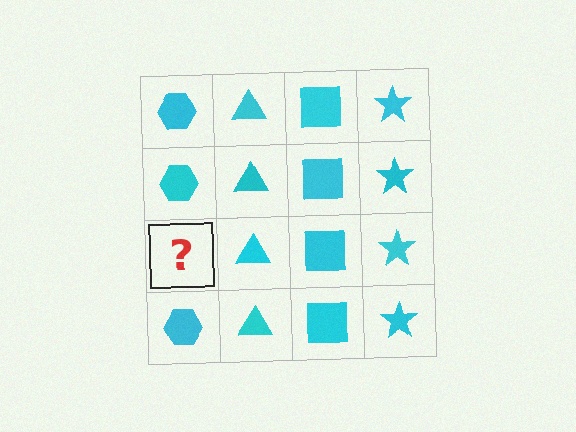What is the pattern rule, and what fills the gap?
The rule is that each column has a consistent shape. The gap should be filled with a cyan hexagon.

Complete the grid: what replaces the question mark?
The question mark should be replaced with a cyan hexagon.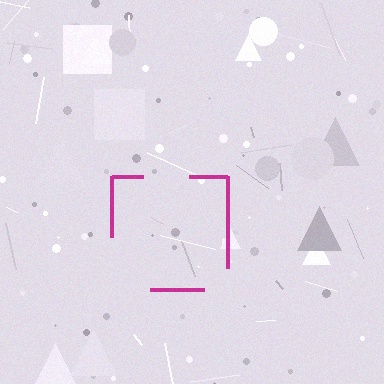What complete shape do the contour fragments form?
The contour fragments form a square.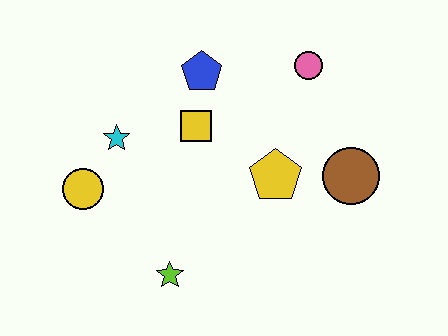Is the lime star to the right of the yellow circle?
Yes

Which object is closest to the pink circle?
The blue pentagon is closest to the pink circle.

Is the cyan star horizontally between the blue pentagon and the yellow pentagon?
No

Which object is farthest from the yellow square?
The brown circle is farthest from the yellow square.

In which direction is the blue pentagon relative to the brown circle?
The blue pentagon is to the left of the brown circle.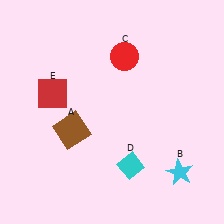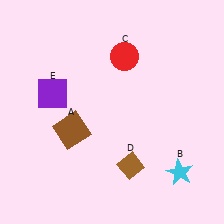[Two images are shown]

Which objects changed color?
D changed from cyan to brown. E changed from red to purple.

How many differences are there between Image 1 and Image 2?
There are 2 differences between the two images.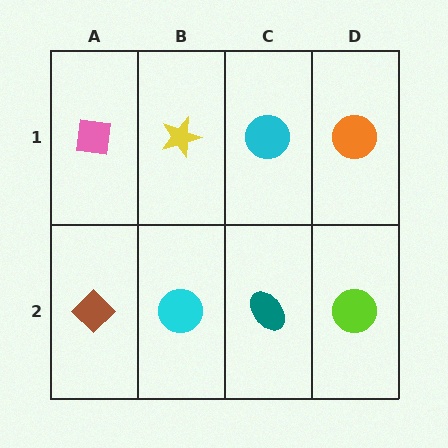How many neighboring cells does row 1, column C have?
3.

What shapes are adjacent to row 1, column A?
A brown diamond (row 2, column A), a yellow star (row 1, column B).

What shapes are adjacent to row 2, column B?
A yellow star (row 1, column B), a brown diamond (row 2, column A), a teal ellipse (row 2, column C).